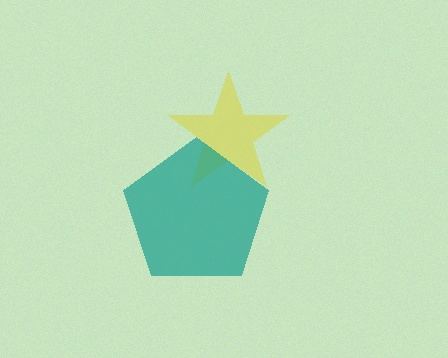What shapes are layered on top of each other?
The layered shapes are: a yellow star, a teal pentagon.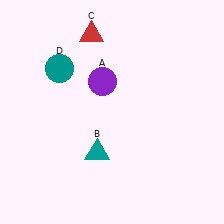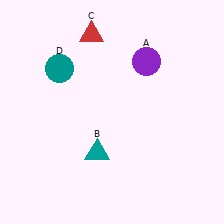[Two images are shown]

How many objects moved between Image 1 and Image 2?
1 object moved between the two images.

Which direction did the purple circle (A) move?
The purple circle (A) moved right.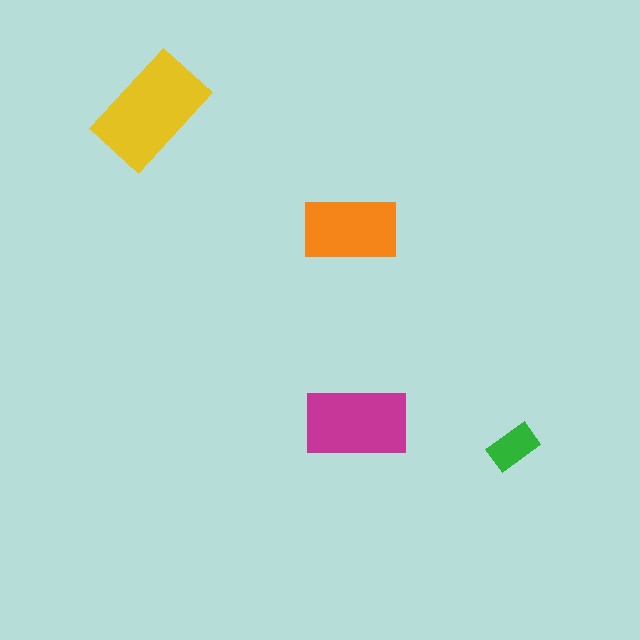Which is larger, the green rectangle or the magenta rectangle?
The magenta one.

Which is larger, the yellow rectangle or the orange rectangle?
The yellow one.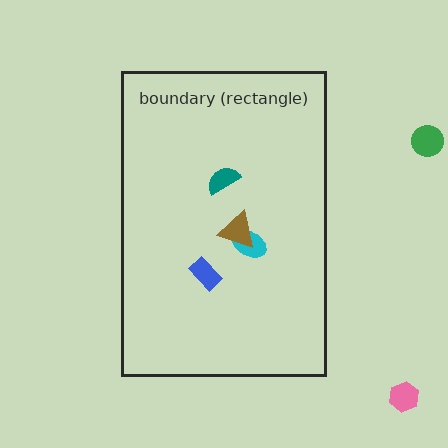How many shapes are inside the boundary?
4 inside, 2 outside.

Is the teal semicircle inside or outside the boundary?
Inside.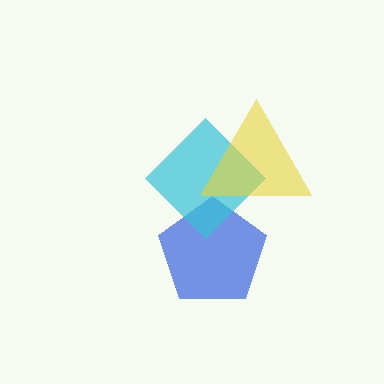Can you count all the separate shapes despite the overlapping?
Yes, there are 3 separate shapes.